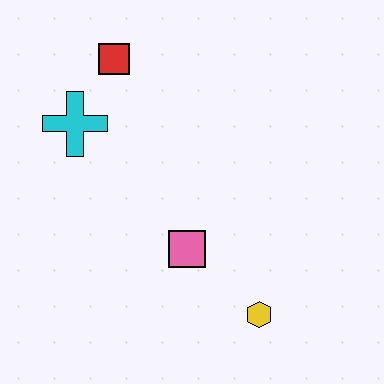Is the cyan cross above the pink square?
Yes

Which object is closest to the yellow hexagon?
The pink square is closest to the yellow hexagon.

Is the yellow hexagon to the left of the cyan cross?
No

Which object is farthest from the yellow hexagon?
The red square is farthest from the yellow hexagon.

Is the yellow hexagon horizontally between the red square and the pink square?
No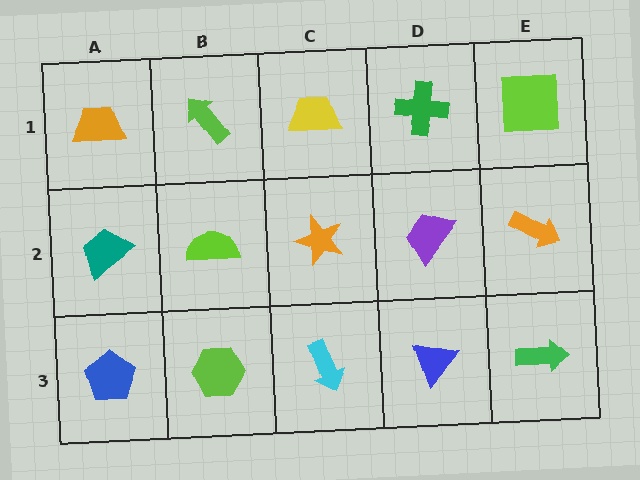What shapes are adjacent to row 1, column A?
A teal trapezoid (row 2, column A), a lime arrow (row 1, column B).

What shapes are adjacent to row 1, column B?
A lime semicircle (row 2, column B), an orange trapezoid (row 1, column A), a yellow trapezoid (row 1, column C).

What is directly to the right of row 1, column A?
A lime arrow.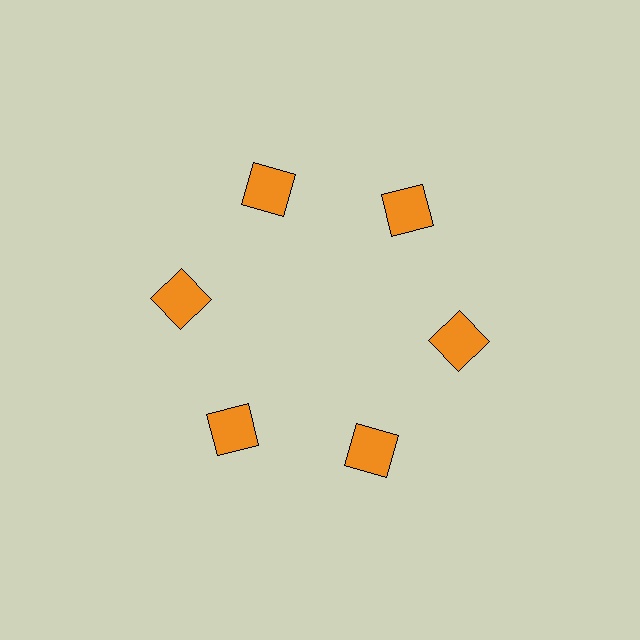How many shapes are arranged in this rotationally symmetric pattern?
There are 6 shapes, arranged in 6 groups of 1.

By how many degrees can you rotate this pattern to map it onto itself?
The pattern maps onto itself every 60 degrees of rotation.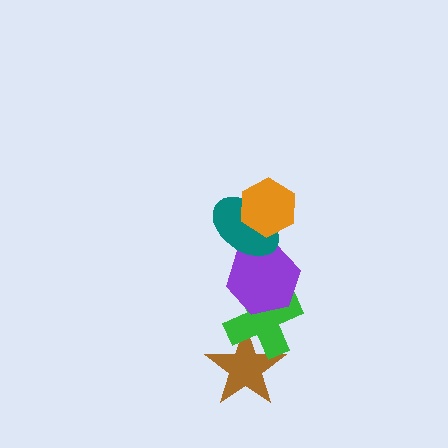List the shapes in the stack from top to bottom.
From top to bottom: the orange hexagon, the teal ellipse, the purple hexagon, the green cross, the brown star.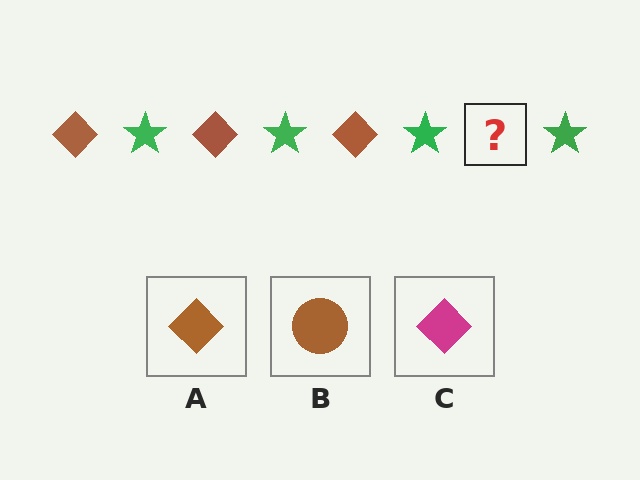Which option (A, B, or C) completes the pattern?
A.